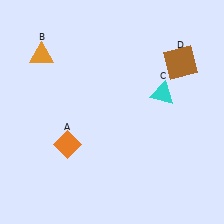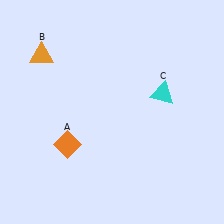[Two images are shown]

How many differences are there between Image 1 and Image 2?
There is 1 difference between the two images.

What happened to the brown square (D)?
The brown square (D) was removed in Image 2. It was in the top-right area of Image 1.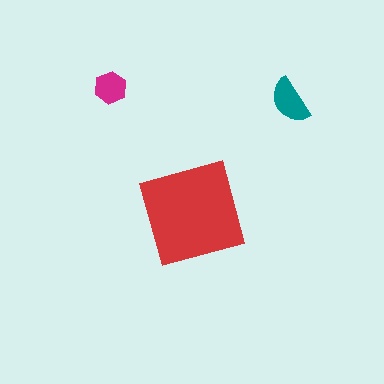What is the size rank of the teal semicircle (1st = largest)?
2nd.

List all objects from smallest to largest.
The magenta hexagon, the teal semicircle, the red diamond.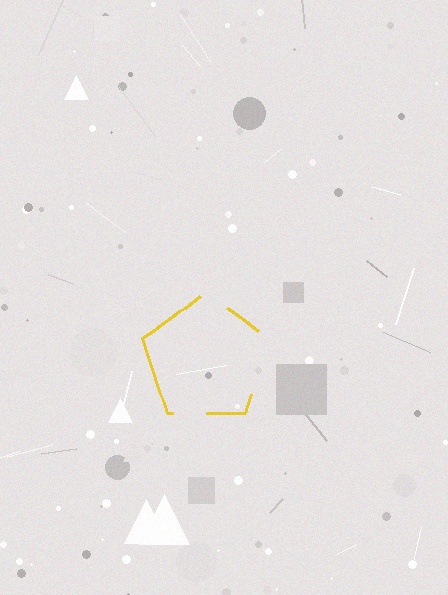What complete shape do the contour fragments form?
The contour fragments form a pentagon.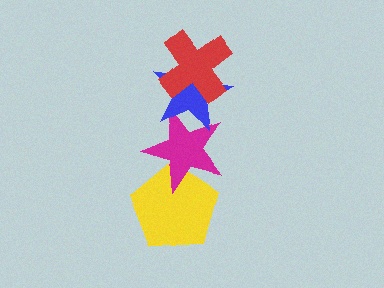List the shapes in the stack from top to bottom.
From top to bottom: the red cross, the blue star, the magenta star, the yellow pentagon.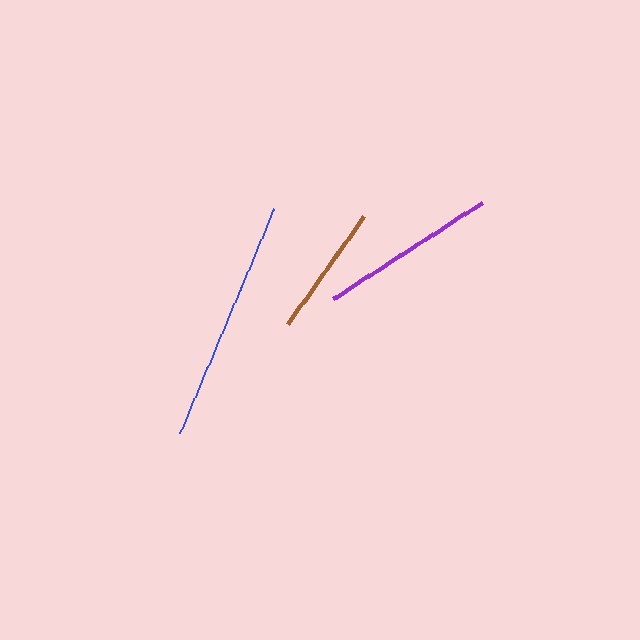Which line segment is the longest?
The blue line is the longest at approximately 244 pixels.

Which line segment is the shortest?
The brown line is the shortest at approximately 132 pixels.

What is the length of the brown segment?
The brown segment is approximately 132 pixels long.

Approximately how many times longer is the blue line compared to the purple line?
The blue line is approximately 1.4 times the length of the purple line.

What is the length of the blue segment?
The blue segment is approximately 244 pixels long.